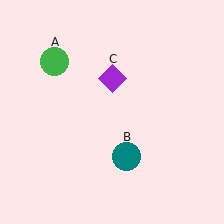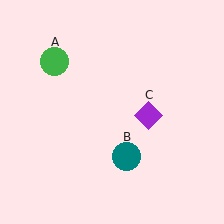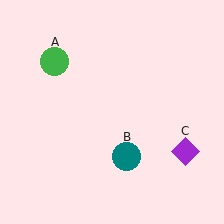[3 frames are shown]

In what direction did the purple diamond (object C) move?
The purple diamond (object C) moved down and to the right.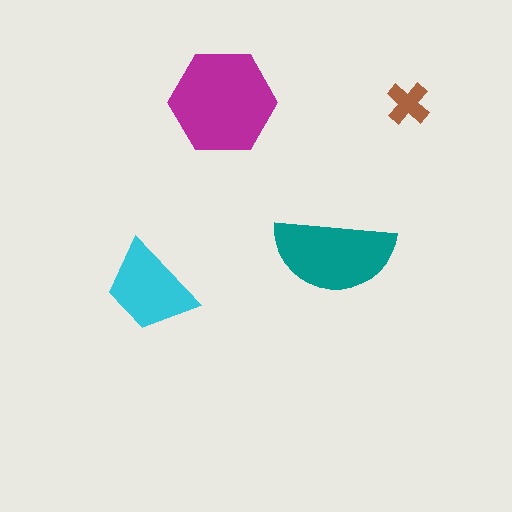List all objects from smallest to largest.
The brown cross, the cyan trapezoid, the teal semicircle, the magenta hexagon.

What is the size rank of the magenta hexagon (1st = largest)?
1st.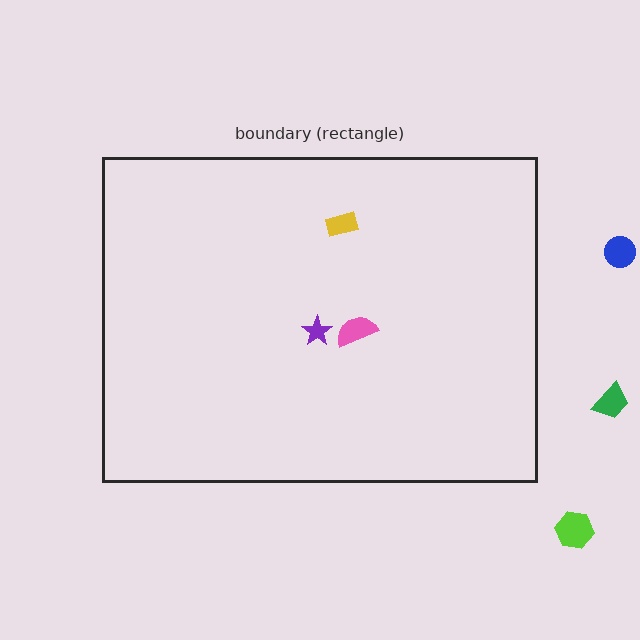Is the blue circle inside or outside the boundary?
Outside.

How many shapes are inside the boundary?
3 inside, 3 outside.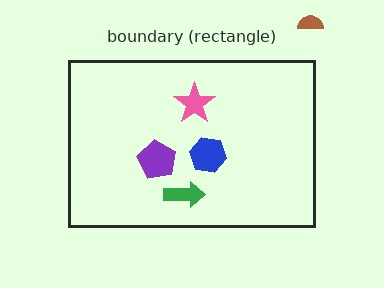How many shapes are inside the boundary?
4 inside, 1 outside.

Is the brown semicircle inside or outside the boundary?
Outside.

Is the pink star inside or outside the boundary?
Inside.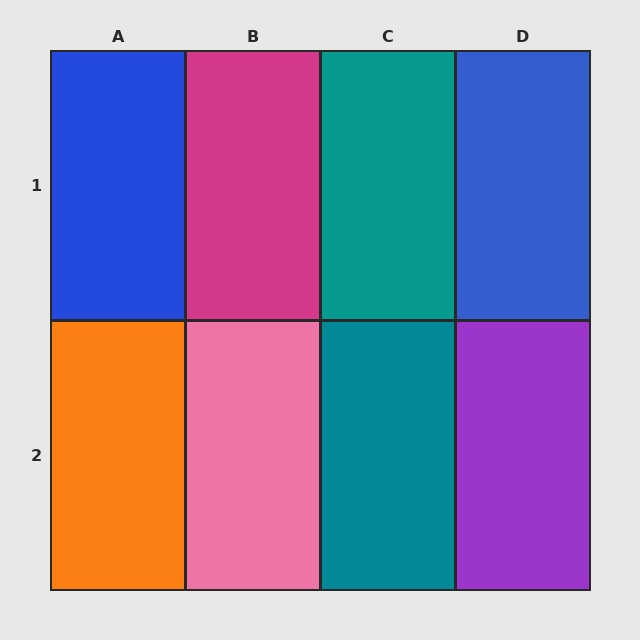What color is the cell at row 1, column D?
Blue.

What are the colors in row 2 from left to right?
Orange, pink, teal, purple.